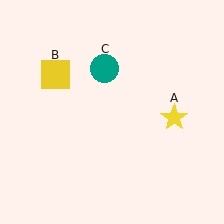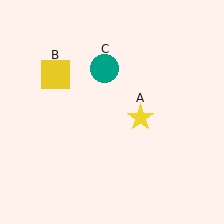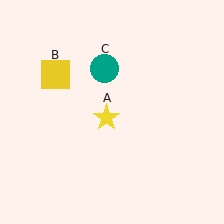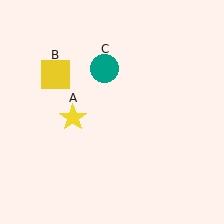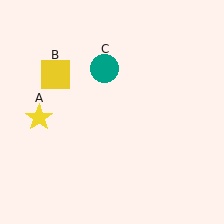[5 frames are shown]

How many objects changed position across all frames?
1 object changed position: yellow star (object A).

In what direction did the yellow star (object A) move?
The yellow star (object A) moved left.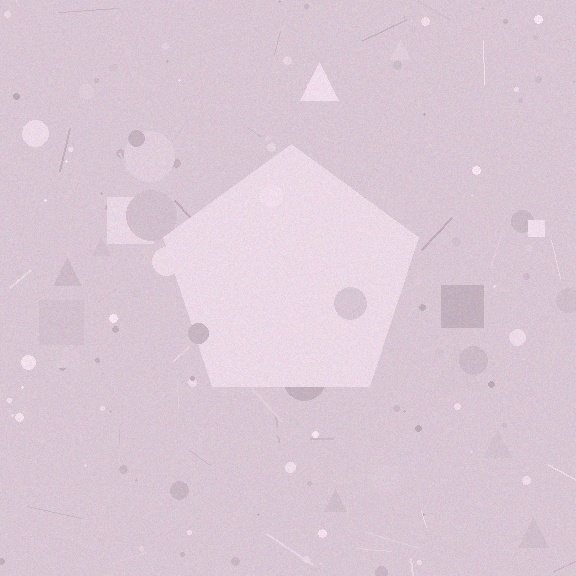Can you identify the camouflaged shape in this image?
The camouflaged shape is a pentagon.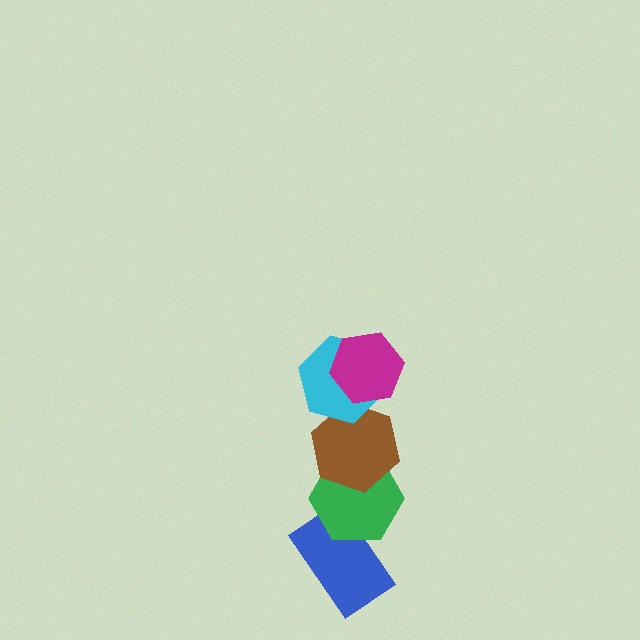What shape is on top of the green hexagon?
The brown hexagon is on top of the green hexagon.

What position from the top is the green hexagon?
The green hexagon is 4th from the top.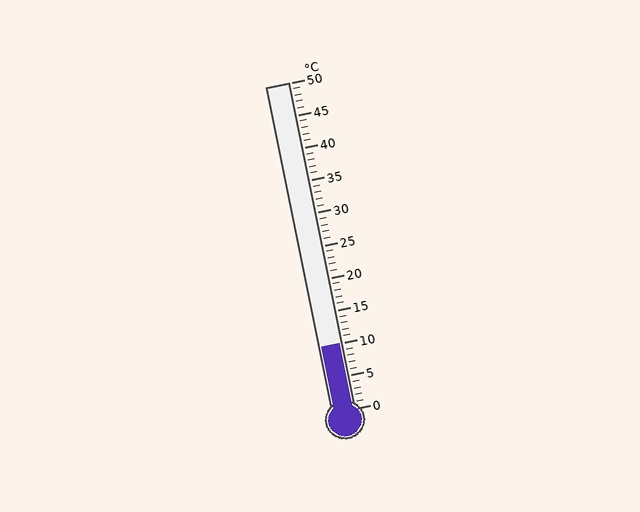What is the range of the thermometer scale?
The thermometer scale ranges from 0°C to 50°C.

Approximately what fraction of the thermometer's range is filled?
The thermometer is filled to approximately 20% of its range.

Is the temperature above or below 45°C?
The temperature is below 45°C.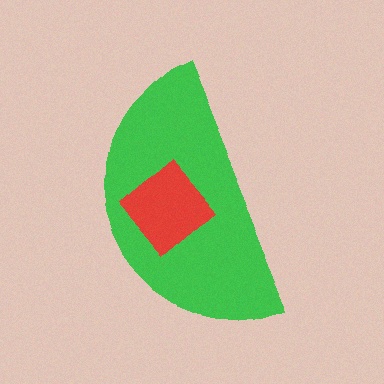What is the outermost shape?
The green semicircle.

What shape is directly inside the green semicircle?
The red diamond.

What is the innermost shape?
The red diamond.